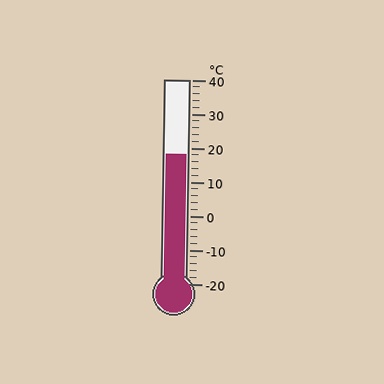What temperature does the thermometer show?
The thermometer shows approximately 18°C.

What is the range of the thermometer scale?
The thermometer scale ranges from -20°C to 40°C.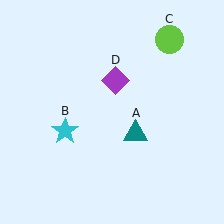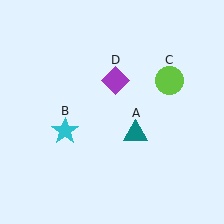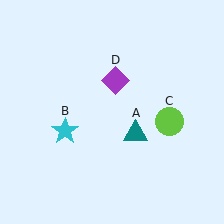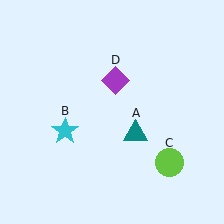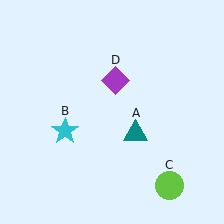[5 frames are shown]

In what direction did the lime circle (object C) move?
The lime circle (object C) moved down.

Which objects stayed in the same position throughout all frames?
Teal triangle (object A) and cyan star (object B) and purple diamond (object D) remained stationary.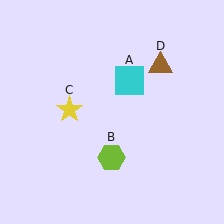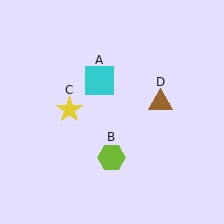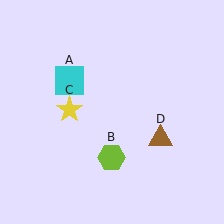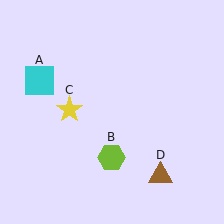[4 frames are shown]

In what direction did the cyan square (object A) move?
The cyan square (object A) moved left.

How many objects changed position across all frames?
2 objects changed position: cyan square (object A), brown triangle (object D).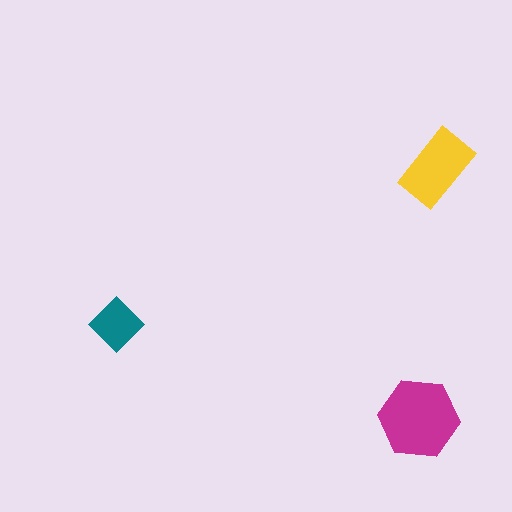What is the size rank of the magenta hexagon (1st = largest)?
1st.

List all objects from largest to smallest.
The magenta hexagon, the yellow rectangle, the teal diamond.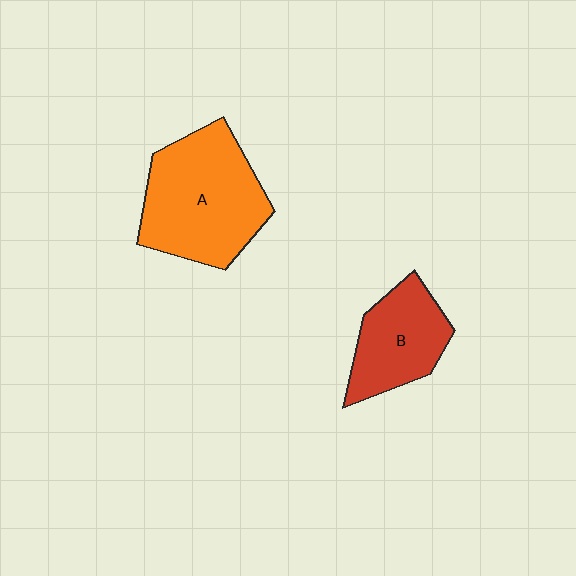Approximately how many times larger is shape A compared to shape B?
Approximately 1.6 times.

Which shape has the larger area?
Shape A (orange).